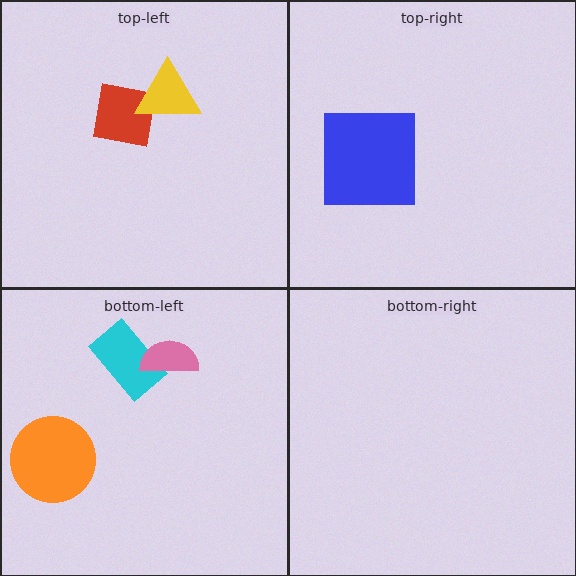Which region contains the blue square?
The top-right region.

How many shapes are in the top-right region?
1.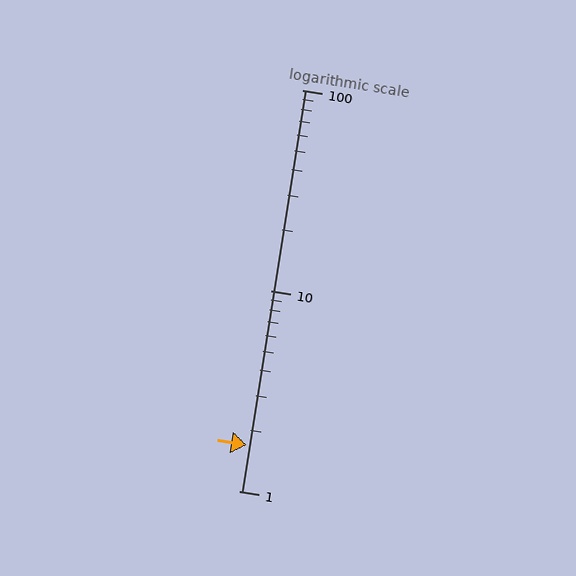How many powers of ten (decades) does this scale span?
The scale spans 2 decades, from 1 to 100.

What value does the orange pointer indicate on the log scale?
The pointer indicates approximately 1.7.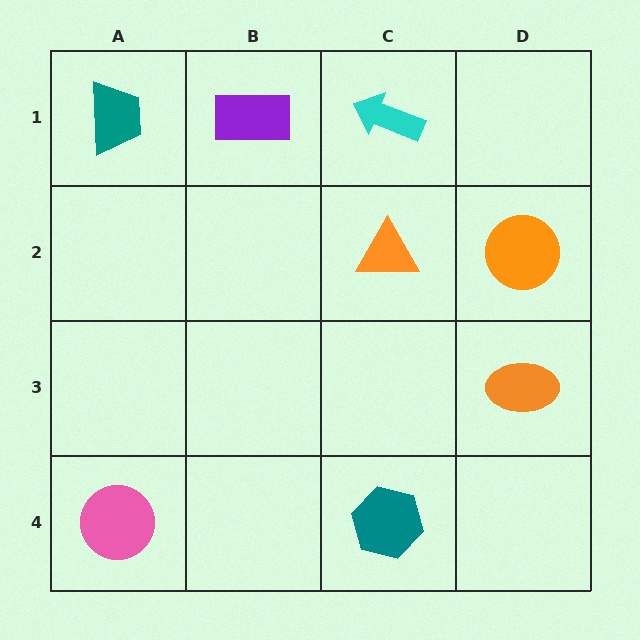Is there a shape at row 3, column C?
No, that cell is empty.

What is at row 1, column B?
A purple rectangle.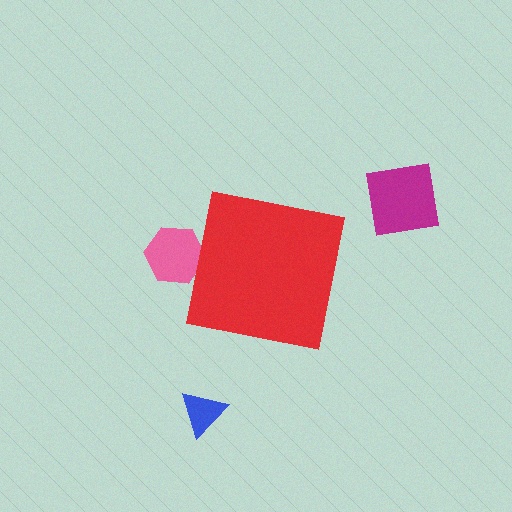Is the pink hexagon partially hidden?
Yes, the pink hexagon is partially hidden behind the red square.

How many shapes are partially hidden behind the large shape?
1 shape is partially hidden.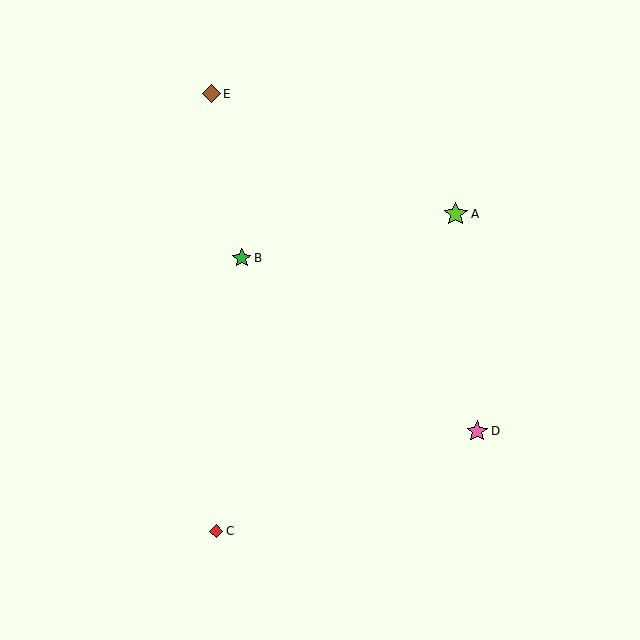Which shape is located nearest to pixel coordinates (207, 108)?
The brown diamond (labeled E) at (211, 94) is nearest to that location.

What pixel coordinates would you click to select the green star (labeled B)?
Click at (242, 258) to select the green star B.